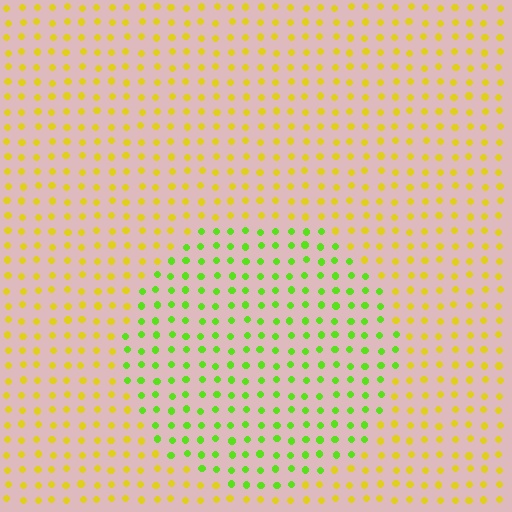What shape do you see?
I see a circle.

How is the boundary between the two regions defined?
The boundary is defined purely by a slight shift in hue (about 48 degrees). Spacing, size, and orientation are identical on both sides.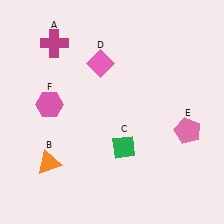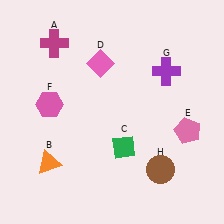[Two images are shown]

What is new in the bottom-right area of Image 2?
A brown circle (H) was added in the bottom-right area of Image 2.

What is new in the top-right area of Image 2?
A purple cross (G) was added in the top-right area of Image 2.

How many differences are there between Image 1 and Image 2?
There are 2 differences between the two images.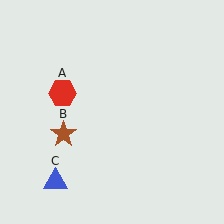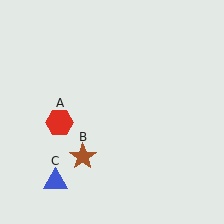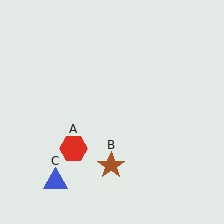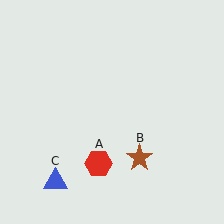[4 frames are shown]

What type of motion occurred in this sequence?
The red hexagon (object A), brown star (object B) rotated counterclockwise around the center of the scene.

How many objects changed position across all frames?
2 objects changed position: red hexagon (object A), brown star (object B).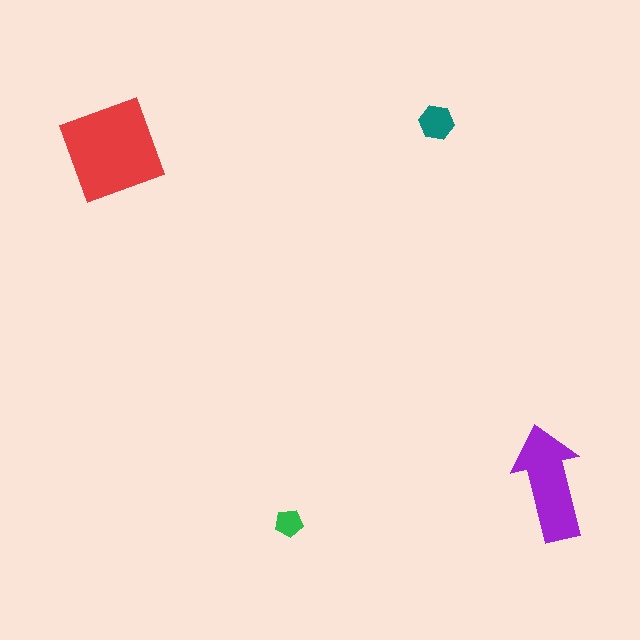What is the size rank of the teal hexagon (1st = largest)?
3rd.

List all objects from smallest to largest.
The green pentagon, the teal hexagon, the purple arrow, the red diamond.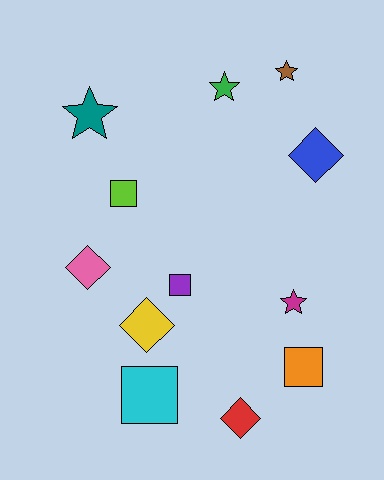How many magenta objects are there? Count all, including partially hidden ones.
There is 1 magenta object.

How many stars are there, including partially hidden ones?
There are 4 stars.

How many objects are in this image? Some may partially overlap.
There are 12 objects.